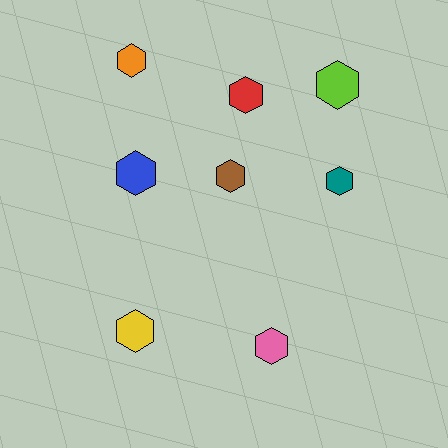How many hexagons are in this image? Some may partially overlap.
There are 8 hexagons.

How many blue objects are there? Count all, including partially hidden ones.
There is 1 blue object.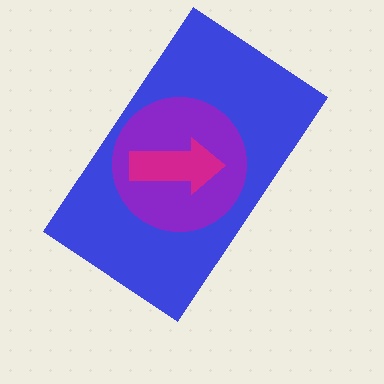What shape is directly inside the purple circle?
The magenta arrow.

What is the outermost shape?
The blue rectangle.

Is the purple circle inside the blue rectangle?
Yes.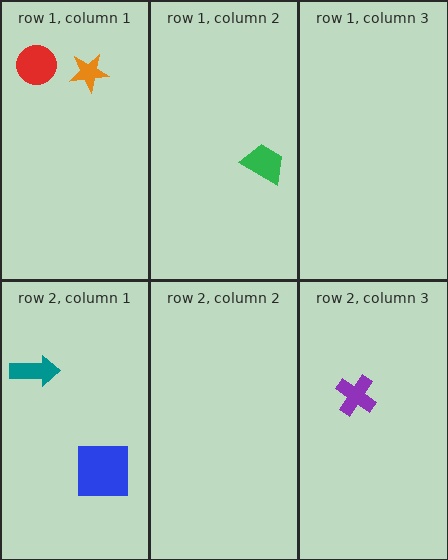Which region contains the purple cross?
The row 2, column 3 region.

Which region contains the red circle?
The row 1, column 1 region.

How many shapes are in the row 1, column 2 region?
1.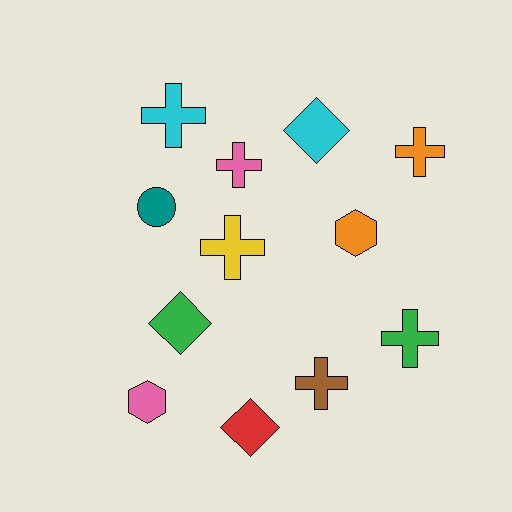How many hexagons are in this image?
There are 2 hexagons.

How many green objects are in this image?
There are 2 green objects.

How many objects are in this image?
There are 12 objects.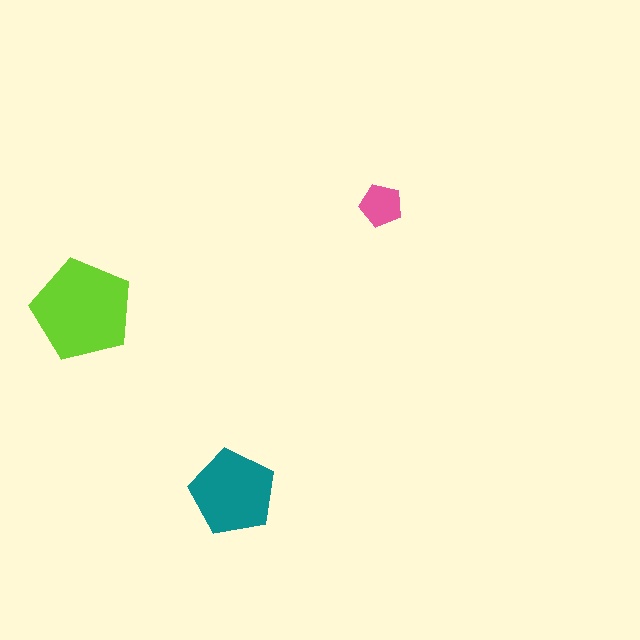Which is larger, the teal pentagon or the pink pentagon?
The teal one.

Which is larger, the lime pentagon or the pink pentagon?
The lime one.